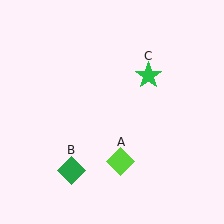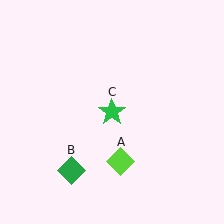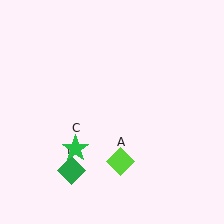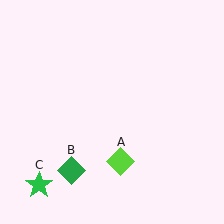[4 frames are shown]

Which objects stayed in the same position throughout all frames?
Lime diamond (object A) and green diamond (object B) remained stationary.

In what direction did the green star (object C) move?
The green star (object C) moved down and to the left.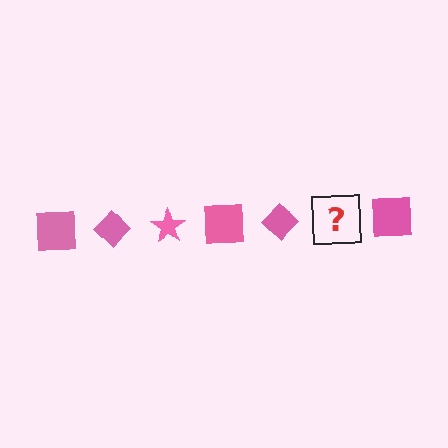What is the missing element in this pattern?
The missing element is a pink star.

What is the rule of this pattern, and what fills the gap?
The rule is that the pattern cycles through square, diamond, star shapes in pink. The gap should be filled with a pink star.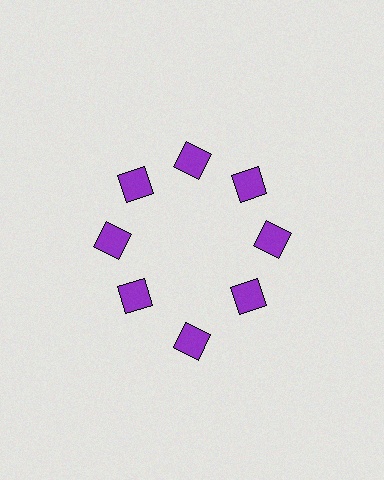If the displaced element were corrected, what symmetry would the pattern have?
It would have 8-fold rotational symmetry — the pattern would map onto itself every 45 degrees.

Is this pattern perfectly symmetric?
No. The 8 purple diamonds are arranged in a ring, but one element near the 6 o'clock position is pushed outward from the center, breaking the 8-fold rotational symmetry.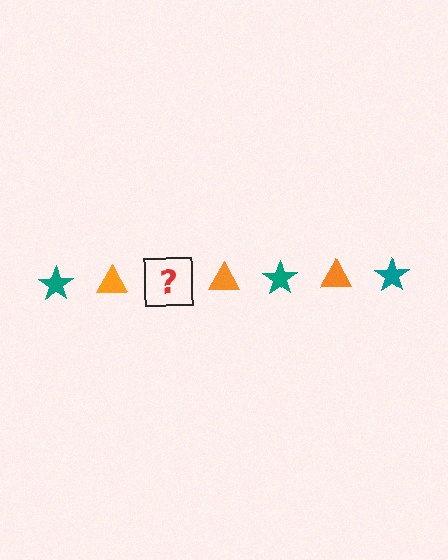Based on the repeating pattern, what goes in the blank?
The blank should be a teal star.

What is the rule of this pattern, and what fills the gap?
The rule is that the pattern alternates between teal star and orange triangle. The gap should be filled with a teal star.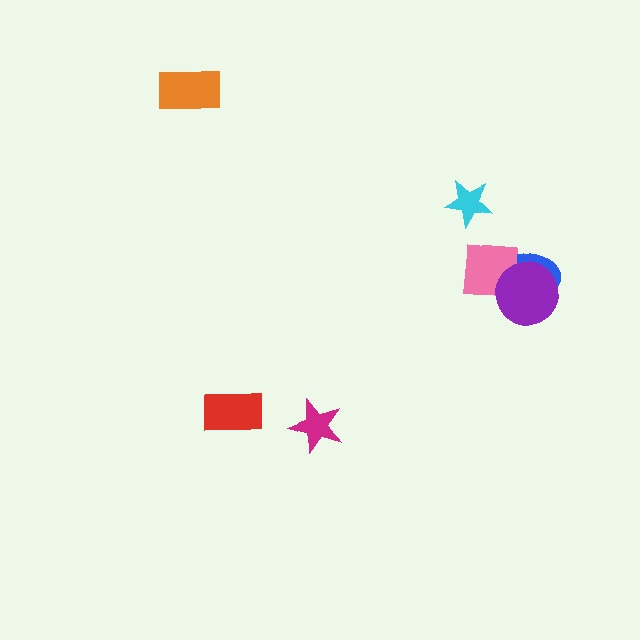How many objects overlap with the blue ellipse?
2 objects overlap with the blue ellipse.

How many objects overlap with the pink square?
2 objects overlap with the pink square.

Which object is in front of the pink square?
The purple circle is in front of the pink square.